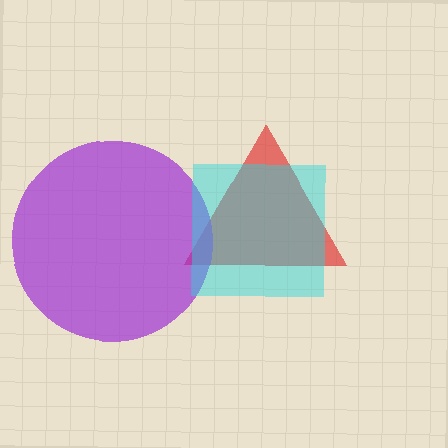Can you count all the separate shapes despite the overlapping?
Yes, there are 3 separate shapes.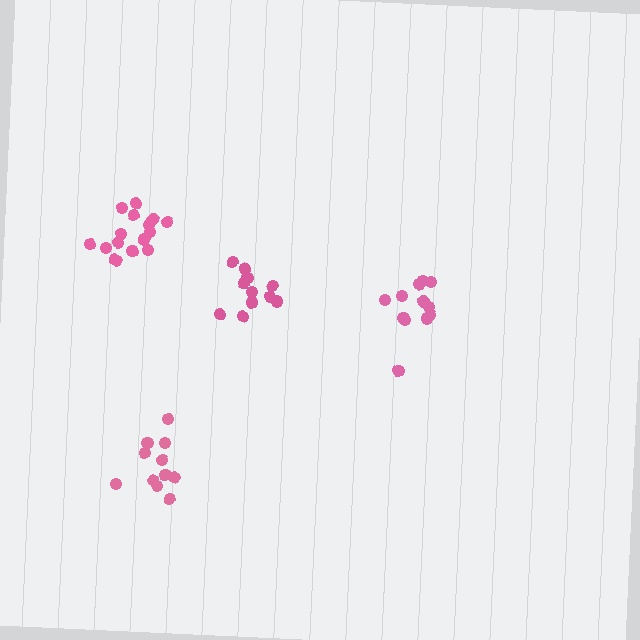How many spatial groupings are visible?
There are 4 spatial groupings.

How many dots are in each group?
Group 1: 11 dots, Group 2: 12 dots, Group 3: 17 dots, Group 4: 12 dots (52 total).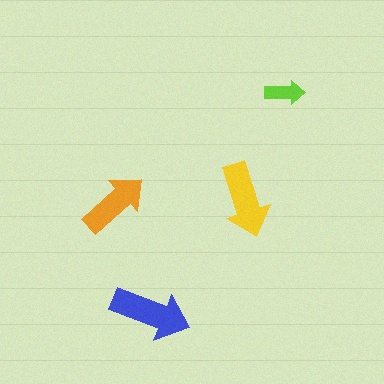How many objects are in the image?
There are 4 objects in the image.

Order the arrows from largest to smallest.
the blue one, the yellow one, the orange one, the lime one.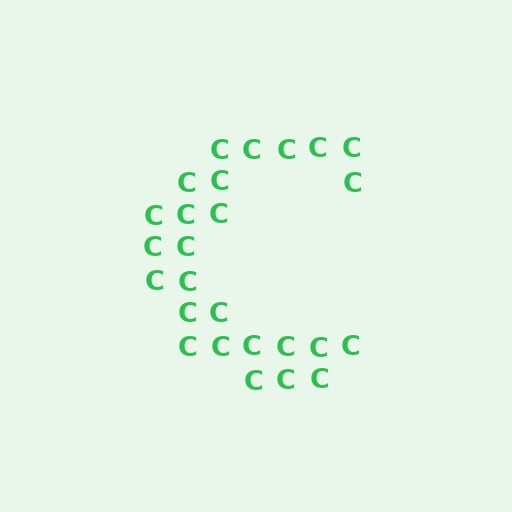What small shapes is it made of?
It is made of small letter C's.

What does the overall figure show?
The overall figure shows the letter C.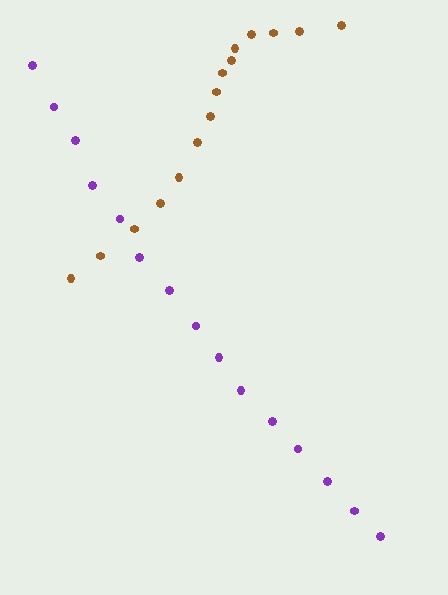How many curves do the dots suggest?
There are 2 distinct paths.